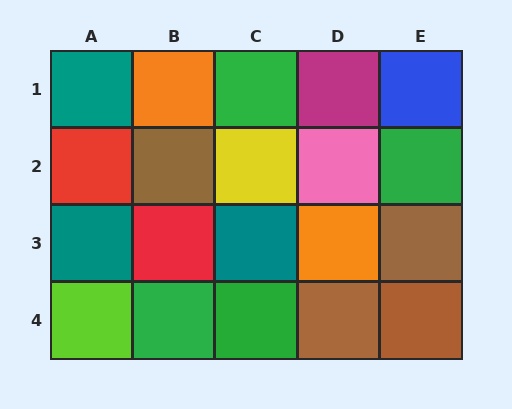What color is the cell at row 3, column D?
Orange.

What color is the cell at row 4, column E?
Brown.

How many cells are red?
2 cells are red.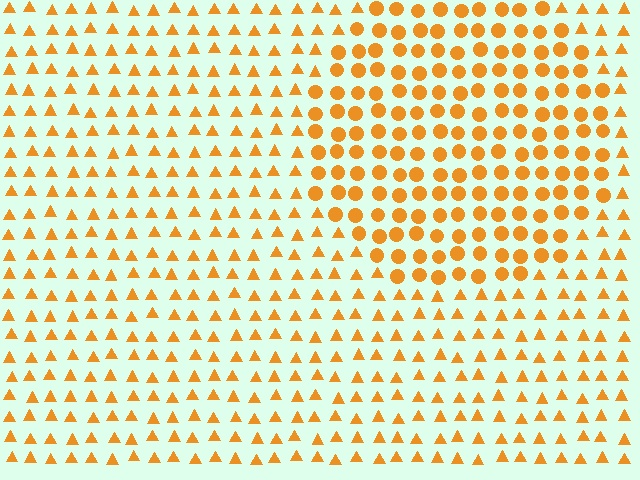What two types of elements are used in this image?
The image uses circles inside the circle region and triangles outside it.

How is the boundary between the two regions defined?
The boundary is defined by a change in element shape: circles inside vs. triangles outside. All elements share the same color and spacing.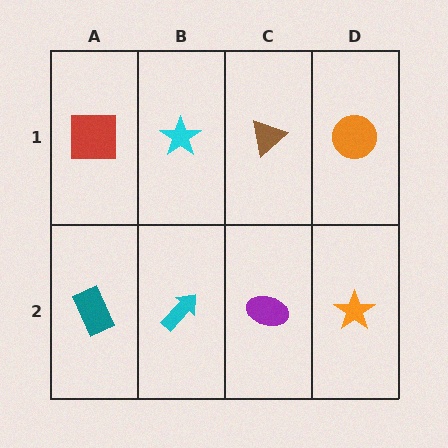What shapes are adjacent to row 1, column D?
An orange star (row 2, column D), a brown triangle (row 1, column C).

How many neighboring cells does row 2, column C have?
3.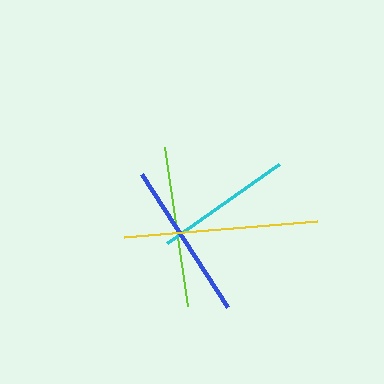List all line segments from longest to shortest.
From longest to shortest: yellow, lime, blue, cyan.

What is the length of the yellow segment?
The yellow segment is approximately 194 pixels long.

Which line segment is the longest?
The yellow line is the longest at approximately 194 pixels.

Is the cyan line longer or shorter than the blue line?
The blue line is longer than the cyan line.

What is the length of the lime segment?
The lime segment is approximately 160 pixels long.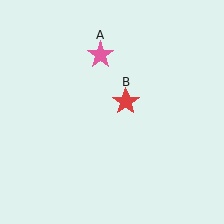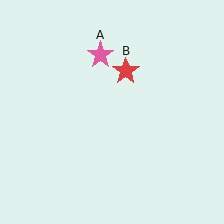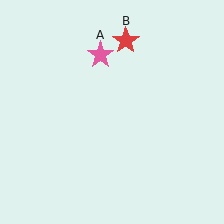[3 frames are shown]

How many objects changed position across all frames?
1 object changed position: red star (object B).